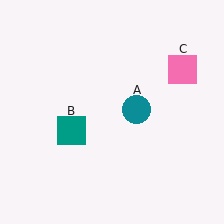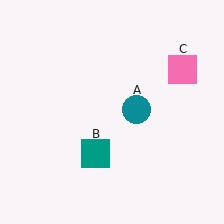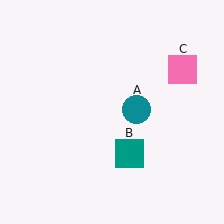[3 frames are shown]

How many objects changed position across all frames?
1 object changed position: teal square (object B).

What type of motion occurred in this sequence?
The teal square (object B) rotated counterclockwise around the center of the scene.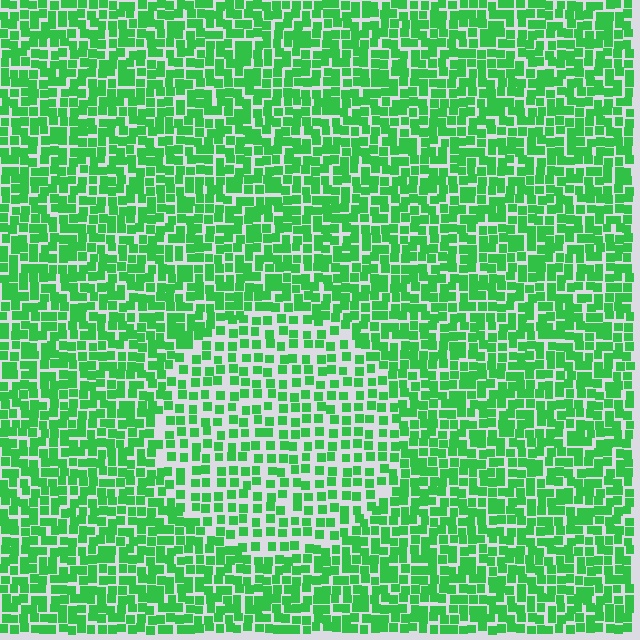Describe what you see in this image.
The image contains small green elements arranged at two different densities. A circle-shaped region is visible where the elements are less densely packed than the surrounding area.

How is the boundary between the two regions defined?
The boundary is defined by a change in element density (approximately 1.7x ratio). All elements are the same color, size, and shape.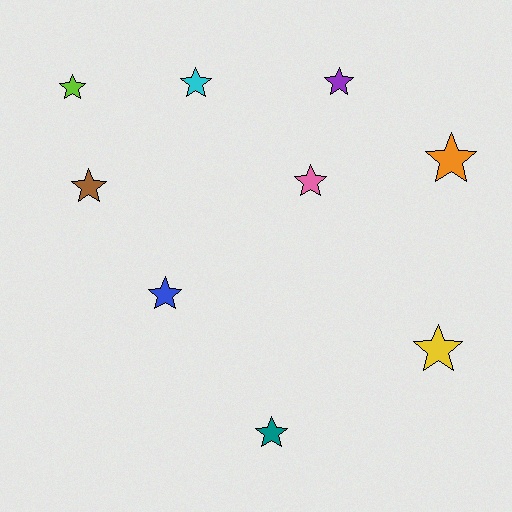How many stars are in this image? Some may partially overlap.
There are 9 stars.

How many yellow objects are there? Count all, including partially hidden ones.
There is 1 yellow object.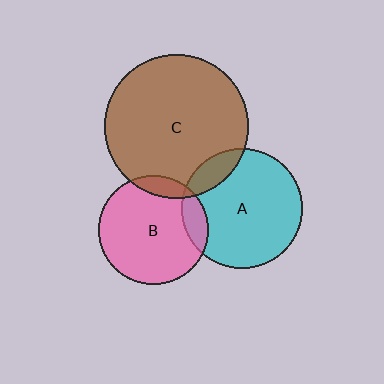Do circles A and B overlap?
Yes.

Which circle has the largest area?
Circle C (brown).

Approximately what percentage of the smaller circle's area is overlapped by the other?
Approximately 10%.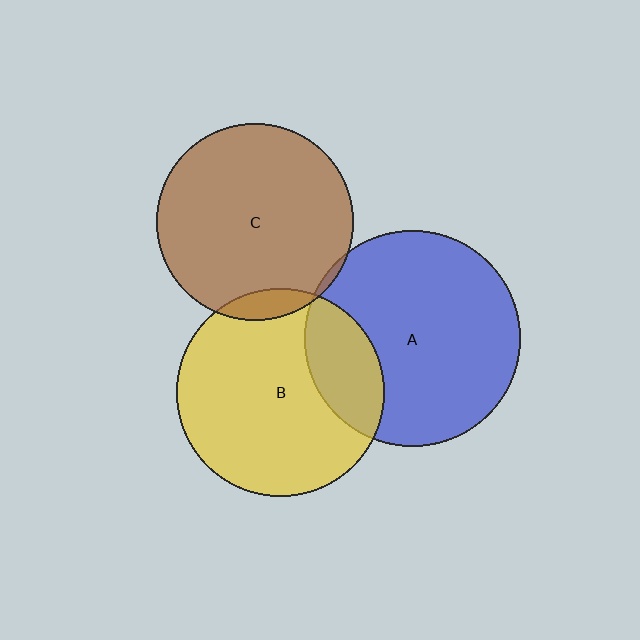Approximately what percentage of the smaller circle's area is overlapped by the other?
Approximately 5%.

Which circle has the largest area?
Circle A (blue).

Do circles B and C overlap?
Yes.